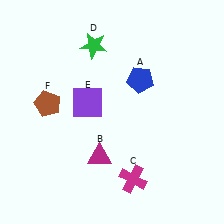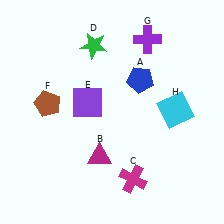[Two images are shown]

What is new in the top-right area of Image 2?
A purple cross (G) was added in the top-right area of Image 2.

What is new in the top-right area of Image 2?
A cyan square (H) was added in the top-right area of Image 2.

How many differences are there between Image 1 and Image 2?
There are 2 differences between the two images.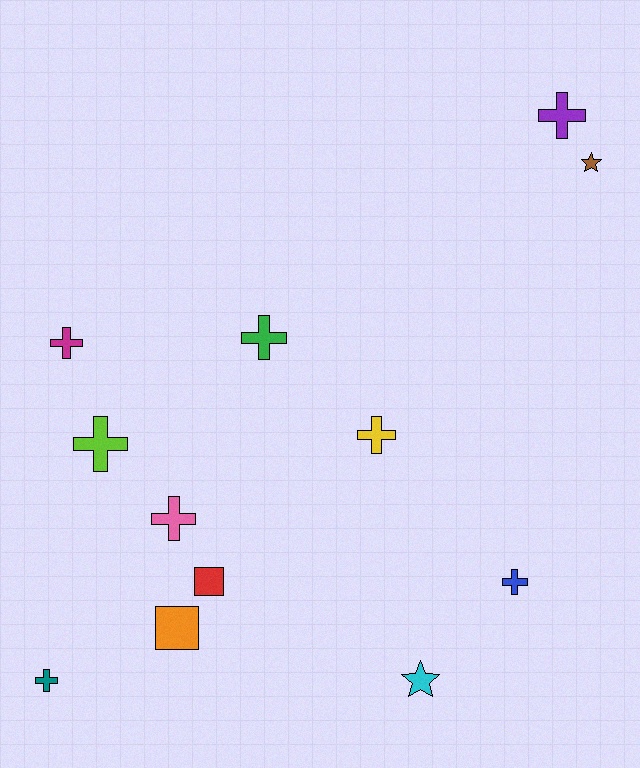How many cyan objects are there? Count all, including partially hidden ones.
There is 1 cyan object.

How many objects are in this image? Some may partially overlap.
There are 12 objects.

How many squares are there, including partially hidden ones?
There are 2 squares.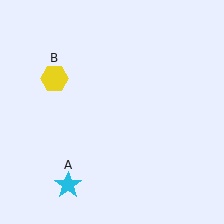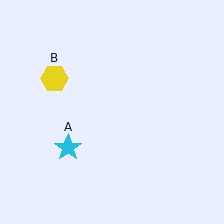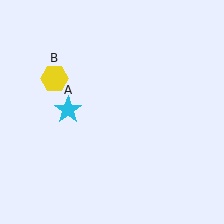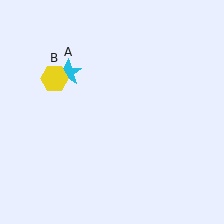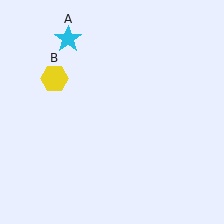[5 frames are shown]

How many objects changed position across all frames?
1 object changed position: cyan star (object A).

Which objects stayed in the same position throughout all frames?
Yellow hexagon (object B) remained stationary.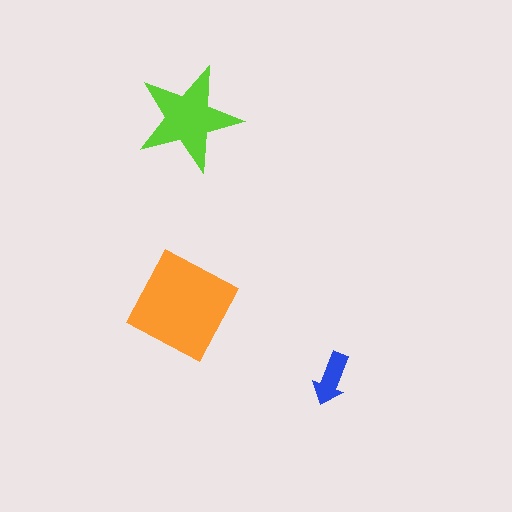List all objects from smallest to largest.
The blue arrow, the lime star, the orange diamond.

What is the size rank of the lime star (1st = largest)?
2nd.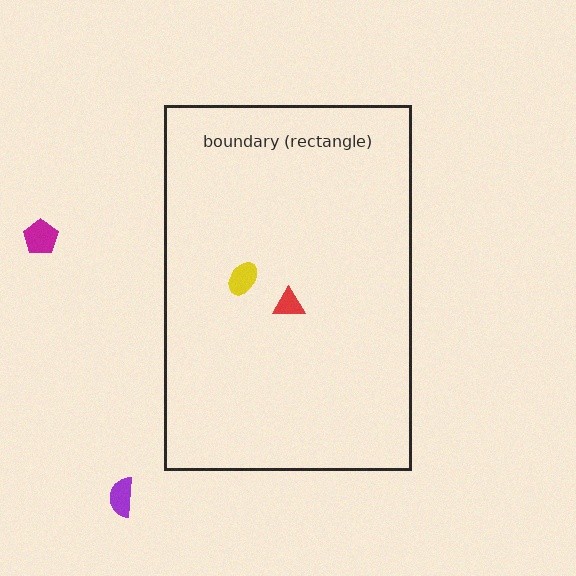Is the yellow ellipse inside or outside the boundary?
Inside.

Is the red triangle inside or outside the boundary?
Inside.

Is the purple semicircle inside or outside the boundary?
Outside.